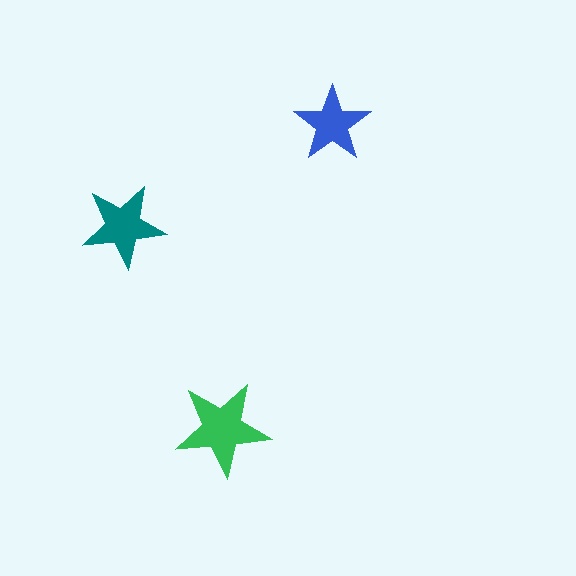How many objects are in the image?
There are 3 objects in the image.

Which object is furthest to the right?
The blue star is rightmost.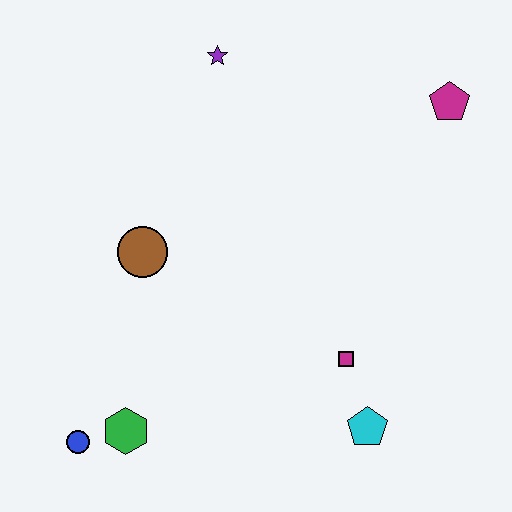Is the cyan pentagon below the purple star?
Yes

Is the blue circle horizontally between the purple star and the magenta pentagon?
No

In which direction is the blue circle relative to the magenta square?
The blue circle is to the left of the magenta square.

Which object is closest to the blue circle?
The green hexagon is closest to the blue circle.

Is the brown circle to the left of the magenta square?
Yes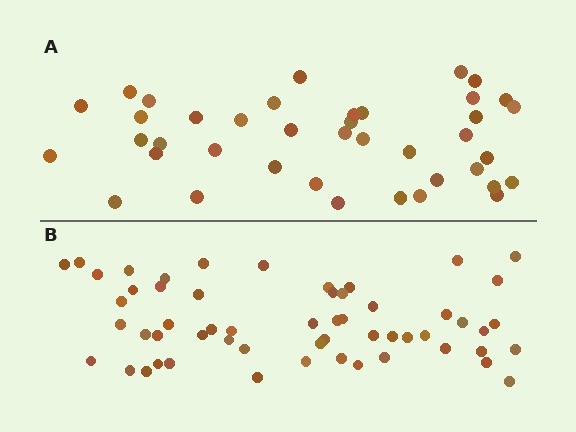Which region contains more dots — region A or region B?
Region B (the bottom region) has more dots.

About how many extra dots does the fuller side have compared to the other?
Region B has approximately 15 more dots than region A.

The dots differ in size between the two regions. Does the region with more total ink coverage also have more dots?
No. Region A has more total ink coverage because its dots are larger, but region B actually contains more individual dots. Total area can be misleading — the number of items is what matters here.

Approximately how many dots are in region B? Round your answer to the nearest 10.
About 60 dots. (The exact count is 56, which rounds to 60.)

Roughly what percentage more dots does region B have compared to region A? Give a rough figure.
About 40% more.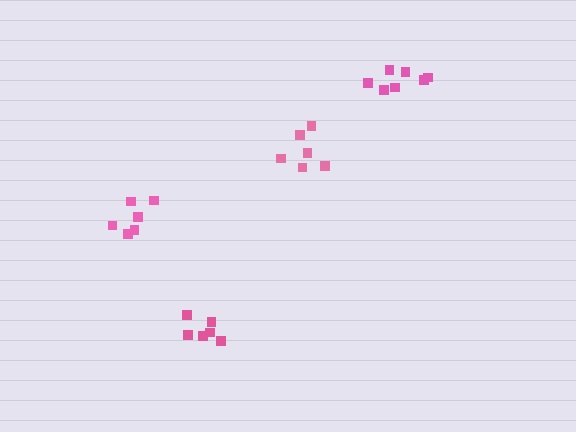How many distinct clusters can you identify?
There are 4 distinct clusters.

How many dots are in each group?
Group 1: 6 dots, Group 2: 6 dots, Group 3: 6 dots, Group 4: 7 dots (25 total).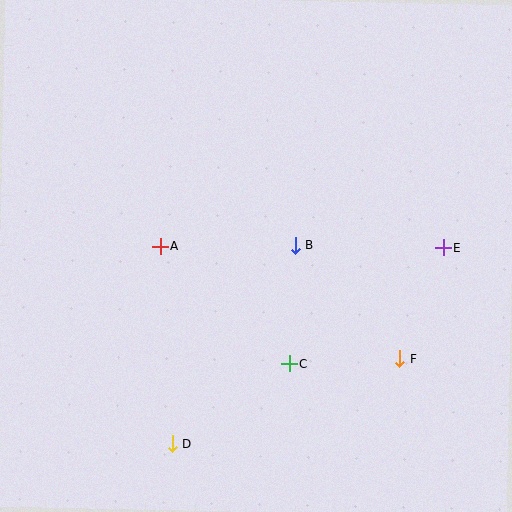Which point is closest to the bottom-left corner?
Point D is closest to the bottom-left corner.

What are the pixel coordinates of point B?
Point B is at (296, 245).